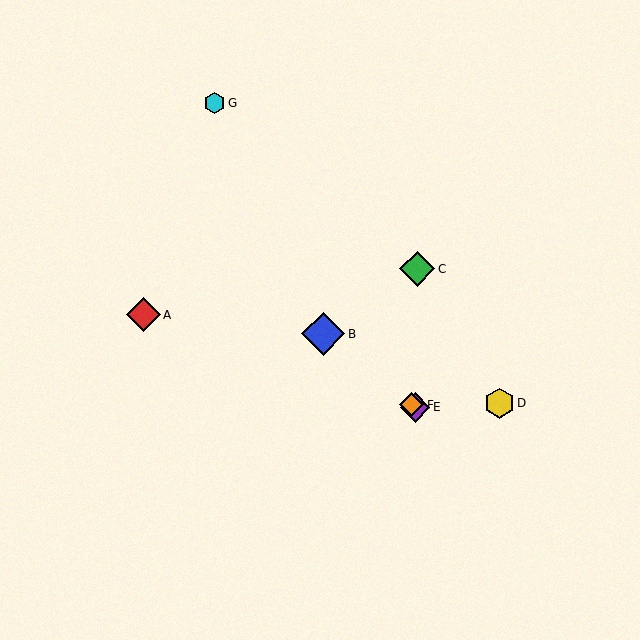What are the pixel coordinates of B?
Object B is at (323, 334).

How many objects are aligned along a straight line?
3 objects (B, E, F) are aligned along a straight line.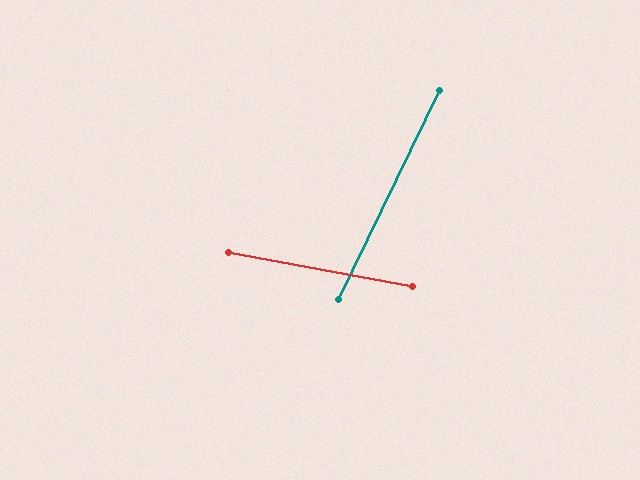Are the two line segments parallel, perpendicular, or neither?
Neither parallel nor perpendicular — they differ by about 75°.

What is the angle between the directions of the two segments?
Approximately 75 degrees.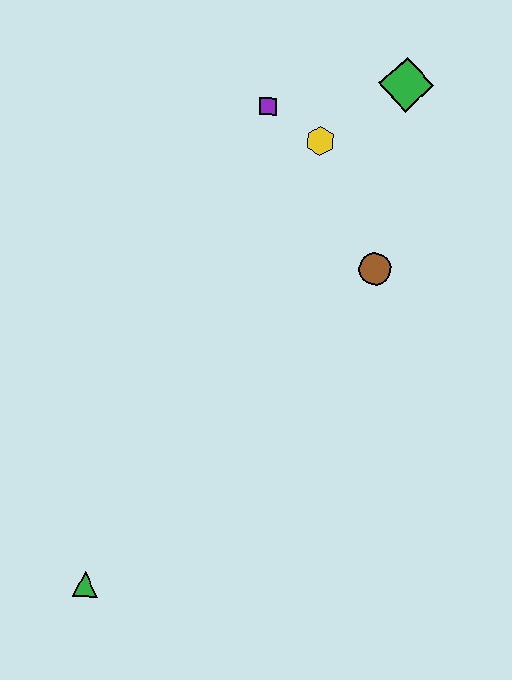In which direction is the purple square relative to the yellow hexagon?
The purple square is to the left of the yellow hexagon.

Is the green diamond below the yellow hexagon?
No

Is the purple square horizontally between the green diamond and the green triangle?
Yes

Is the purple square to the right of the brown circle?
No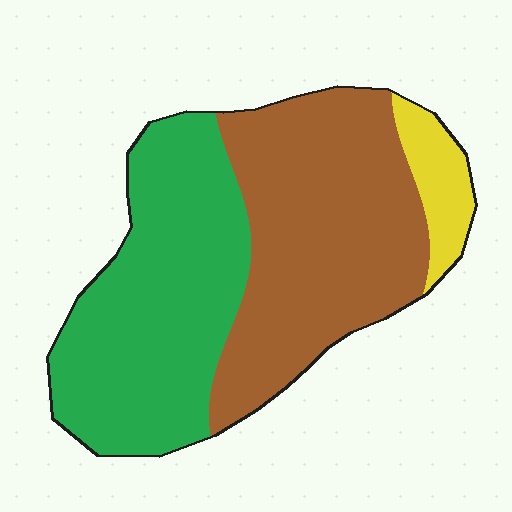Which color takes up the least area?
Yellow, at roughly 10%.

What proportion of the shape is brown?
Brown covers roughly 45% of the shape.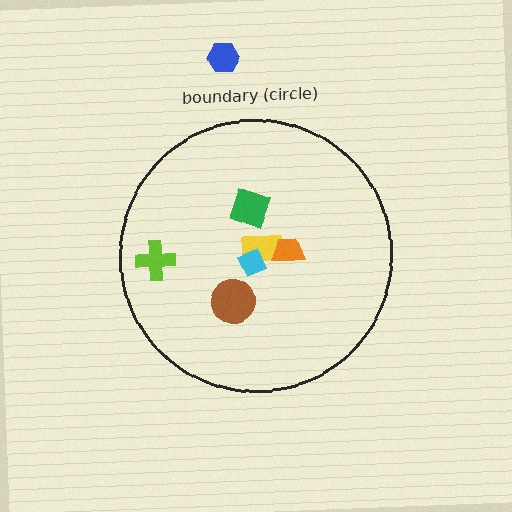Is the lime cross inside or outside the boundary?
Inside.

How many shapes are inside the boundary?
6 inside, 1 outside.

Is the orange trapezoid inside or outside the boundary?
Inside.